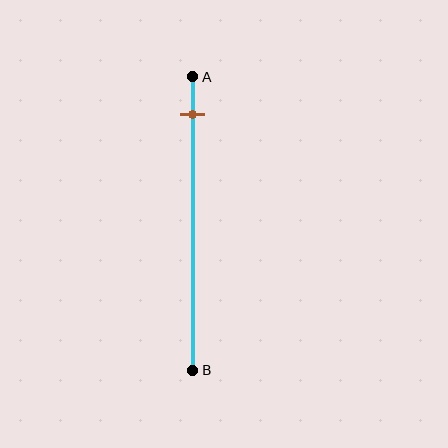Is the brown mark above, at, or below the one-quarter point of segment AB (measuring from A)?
The brown mark is above the one-quarter point of segment AB.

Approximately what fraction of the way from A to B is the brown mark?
The brown mark is approximately 15% of the way from A to B.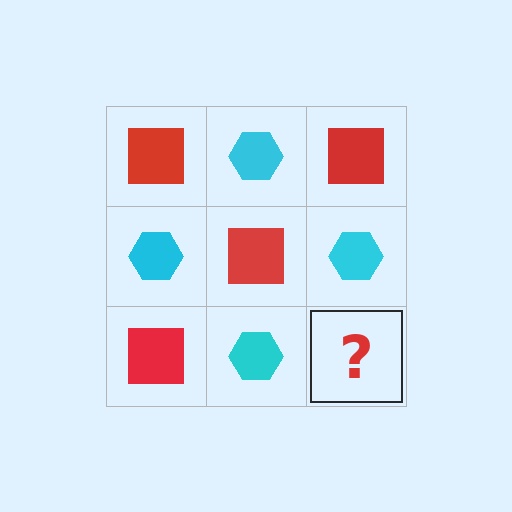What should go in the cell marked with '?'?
The missing cell should contain a red square.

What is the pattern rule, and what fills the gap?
The rule is that it alternates red square and cyan hexagon in a checkerboard pattern. The gap should be filled with a red square.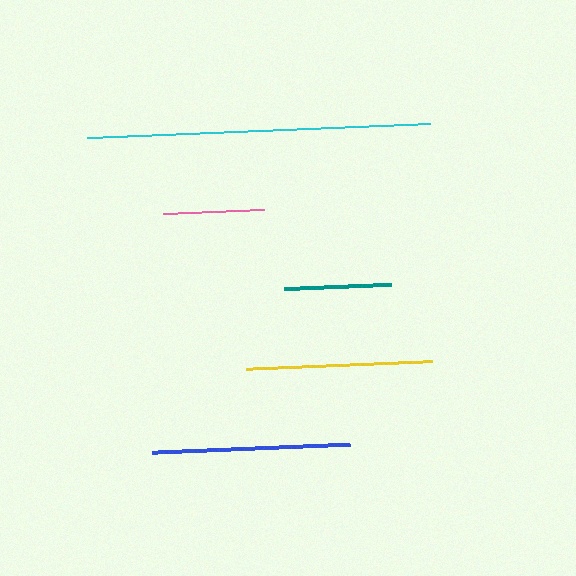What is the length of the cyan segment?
The cyan segment is approximately 344 pixels long.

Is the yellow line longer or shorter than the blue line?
The blue line is longer than the yellow line.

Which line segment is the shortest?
The pink line is the shortest at approximately 100 pixels.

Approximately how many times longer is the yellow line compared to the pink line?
The yellow line is approximately 1.8 times the length of the pink line.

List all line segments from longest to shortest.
From longest to shortest: cyan, blue, yellow, teal, pink.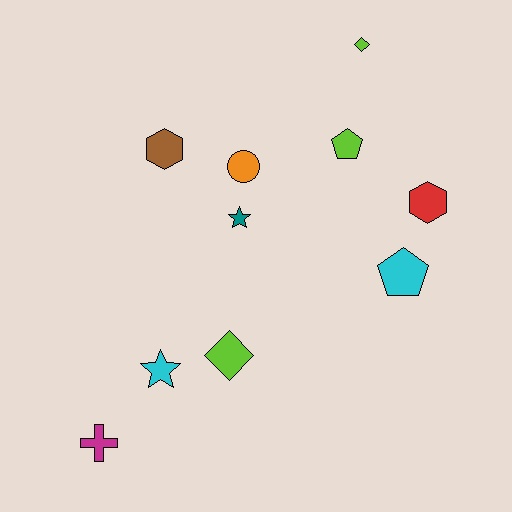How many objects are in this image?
There are 10 objects.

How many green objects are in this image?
There are no green objects.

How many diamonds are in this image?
There are 2 diamonds.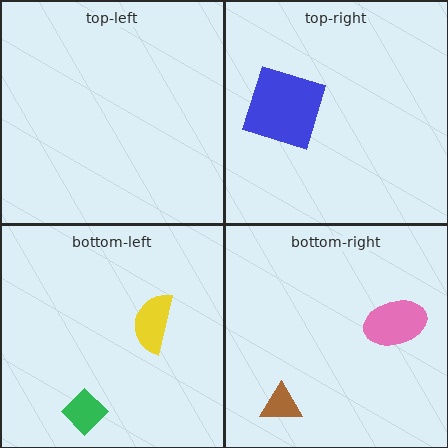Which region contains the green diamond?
The bottom-left region.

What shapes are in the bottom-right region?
The pink ellipse, the brown triangle.